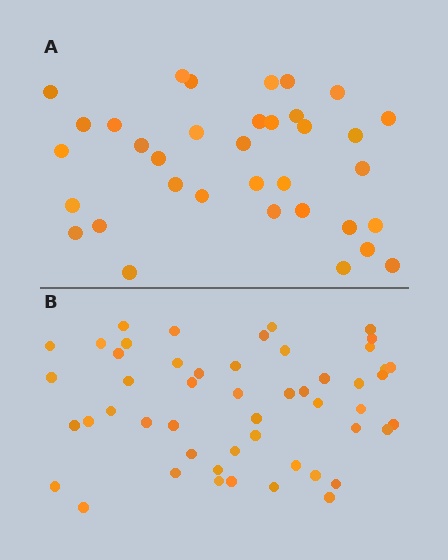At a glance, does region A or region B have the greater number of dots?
Region B (the bottom region) has more dots.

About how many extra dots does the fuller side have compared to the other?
Region B has approximately 15 more dots than region A.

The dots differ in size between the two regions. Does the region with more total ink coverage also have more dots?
No. Region A has more total ink coverage because its dots are larger, but region B actually contains more individual dots. Total area can be misleading — the number of items is what matters here.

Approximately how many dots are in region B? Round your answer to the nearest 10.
About 50 dots. (The exact count is 51, which rounds to 50.)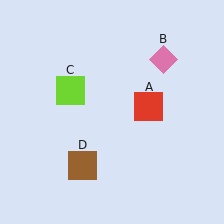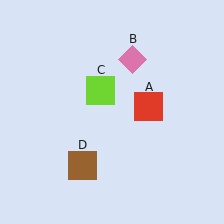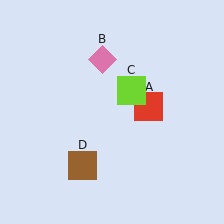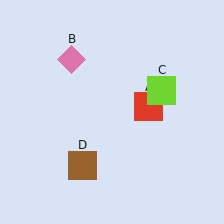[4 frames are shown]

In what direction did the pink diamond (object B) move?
The pink diamond (object B) moved left.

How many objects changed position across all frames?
2 objects changed position: pink diamond (object B), lime square (object C).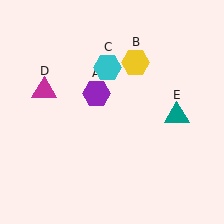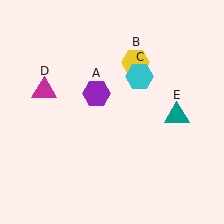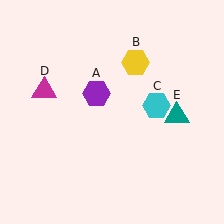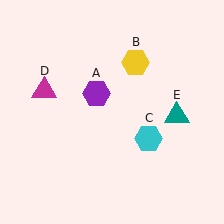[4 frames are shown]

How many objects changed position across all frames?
1 object changed position: cyan hexagon (object C).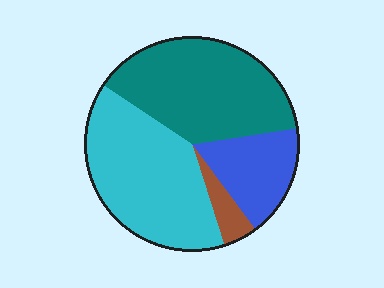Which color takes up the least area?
Brown, at roughly 5%.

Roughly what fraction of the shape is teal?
Teal covers roughly 40% of the shape.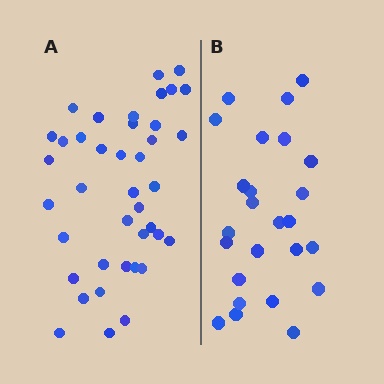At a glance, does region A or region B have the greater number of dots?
Region A (the left region) has more dots.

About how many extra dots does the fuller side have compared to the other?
Region A has approximately 15 more dots than region B.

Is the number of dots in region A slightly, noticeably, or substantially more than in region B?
Region A has substantially more. The ratio is roughly 1.6 to 1.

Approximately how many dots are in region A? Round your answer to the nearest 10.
About 40 dots.